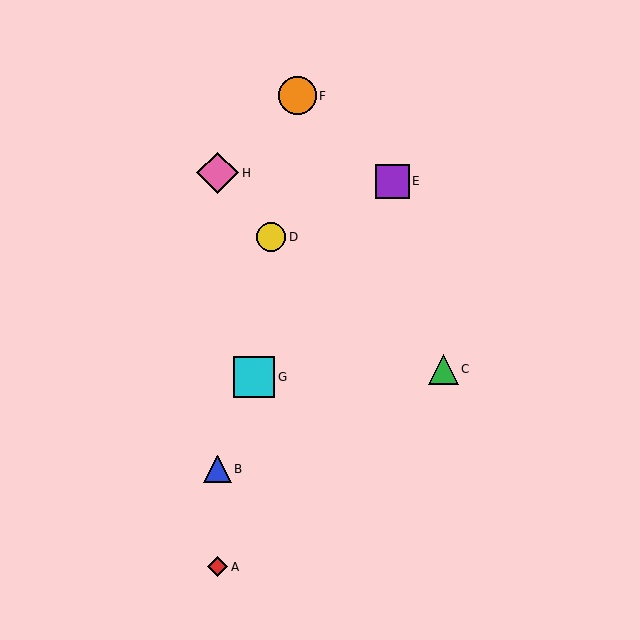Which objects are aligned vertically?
Objects A, B, H are aligned vertically.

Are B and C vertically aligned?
No, B is at x≈218 and C is at x≈443.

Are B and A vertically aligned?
Yes, both are at x≈218.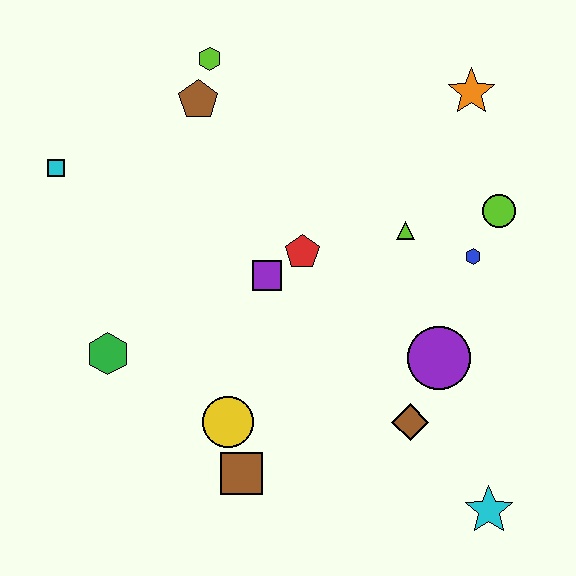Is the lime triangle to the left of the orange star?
Yes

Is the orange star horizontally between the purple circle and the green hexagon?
No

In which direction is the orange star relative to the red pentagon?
The orange star is to the right of the red pentagon.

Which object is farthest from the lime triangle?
The cyan square is farthest from the lime triangle.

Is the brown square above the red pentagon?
No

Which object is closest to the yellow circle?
The brown square is closest to the yellow circle.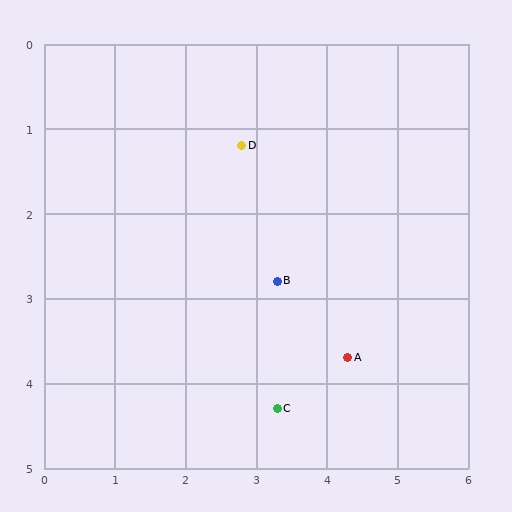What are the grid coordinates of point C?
Point C is at approximately (3.3, 4.3).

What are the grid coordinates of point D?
Point D is at approximately (2.8, 1.2).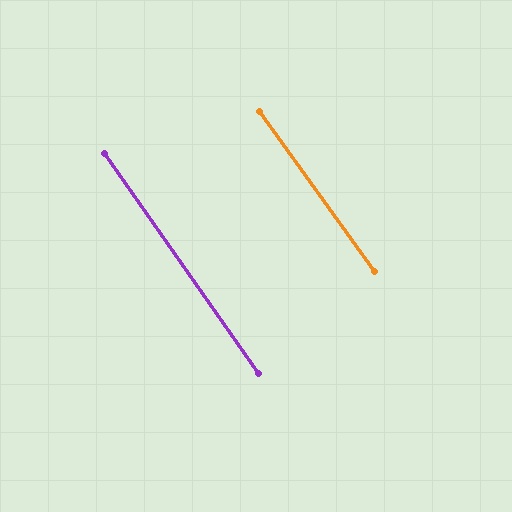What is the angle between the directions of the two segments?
Approximately 1 degree.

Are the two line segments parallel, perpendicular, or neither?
Parallel — their directions differ by only 0.8°.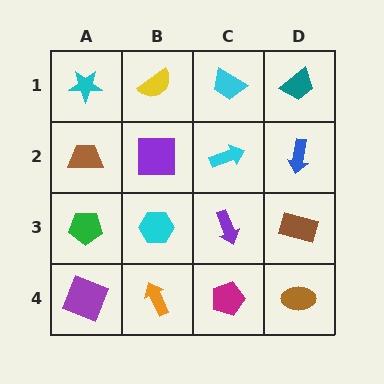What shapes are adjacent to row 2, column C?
A cyan trapezoid (row 1, column C), a purple arrow (row 3, column C), a purple square (row 2, column B), a blue arrow (row 2, column D).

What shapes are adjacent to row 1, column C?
A cyan arrow (row 2, column C), a yellow semicircle (row 1, column B), a teal trapezoid (row 1, column D).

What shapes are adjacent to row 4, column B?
A cyan hexagon (row 3, column B), a purple square (row 4, column A), a magenta pentagon (row 4, column C).